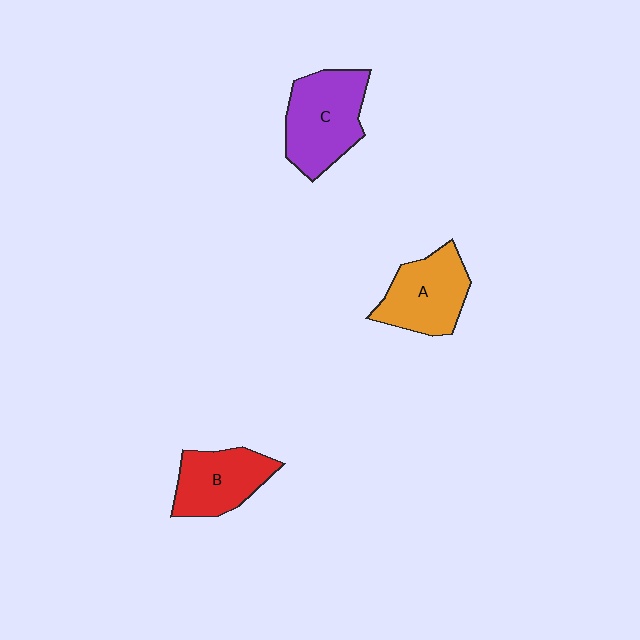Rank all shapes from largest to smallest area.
From largest to smallest: C (purple), A (orange), B (red).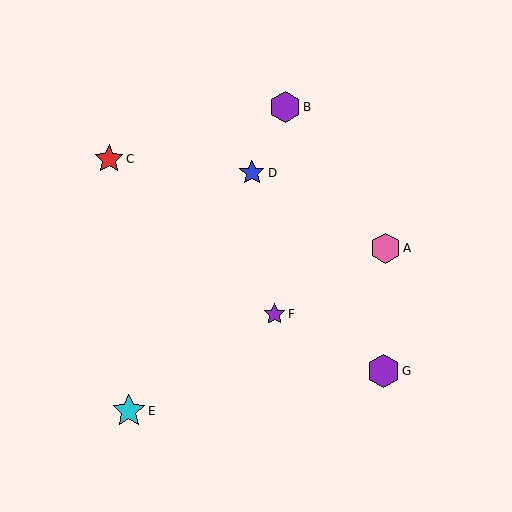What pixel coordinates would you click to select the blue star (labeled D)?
Click at (252, 173) to select the blue star D.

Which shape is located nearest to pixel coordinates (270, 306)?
The purple star (labeled F) at (275, 314) is nearest to that location.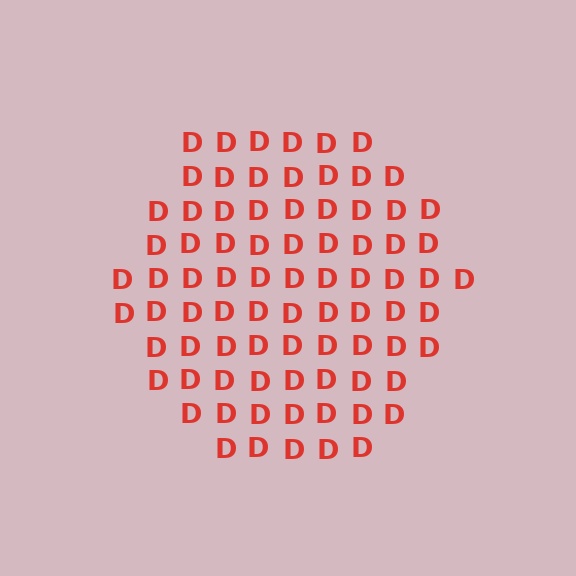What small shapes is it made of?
It is made of small letter D's.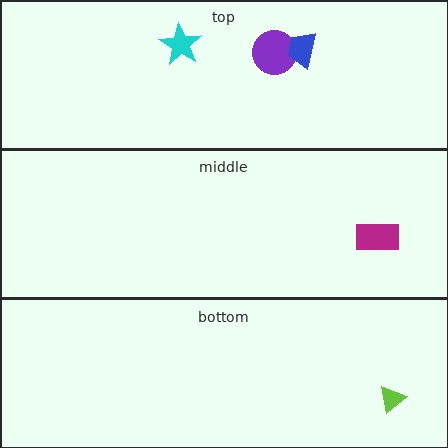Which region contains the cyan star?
The top region.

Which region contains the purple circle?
The top region.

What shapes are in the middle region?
The magenta rectangle.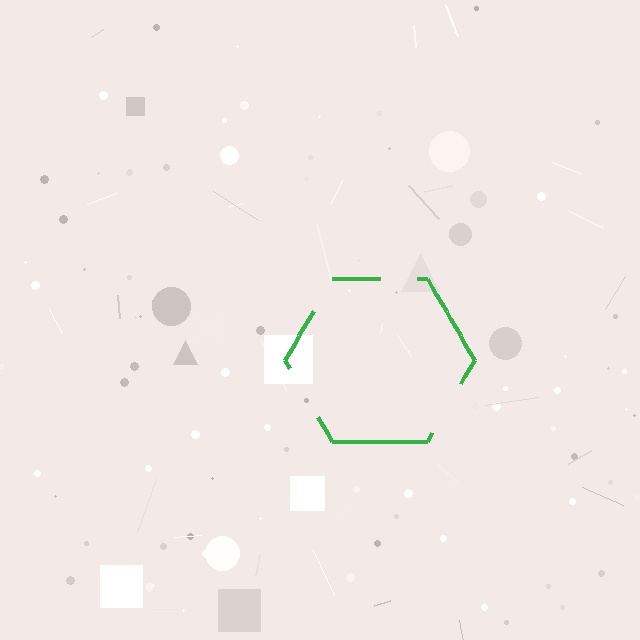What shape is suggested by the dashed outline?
The dashed outline suggests a hexagon.